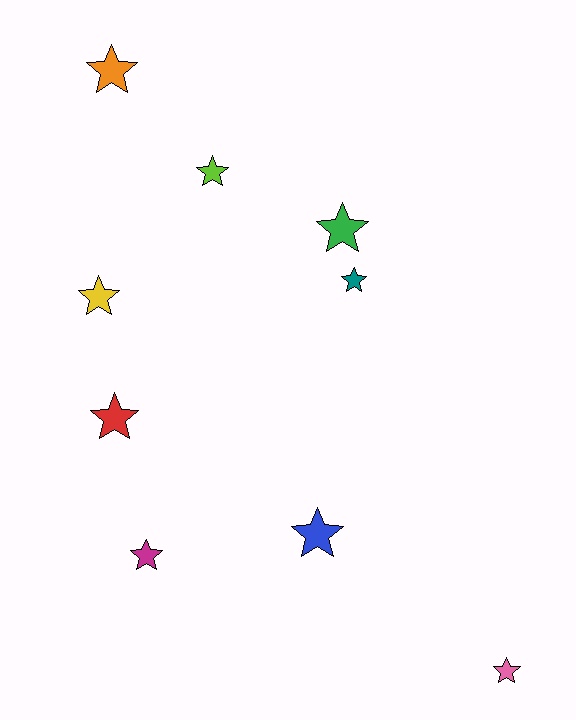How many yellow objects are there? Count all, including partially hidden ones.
There is 1 yellow object.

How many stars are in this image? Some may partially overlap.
There are 9 stars.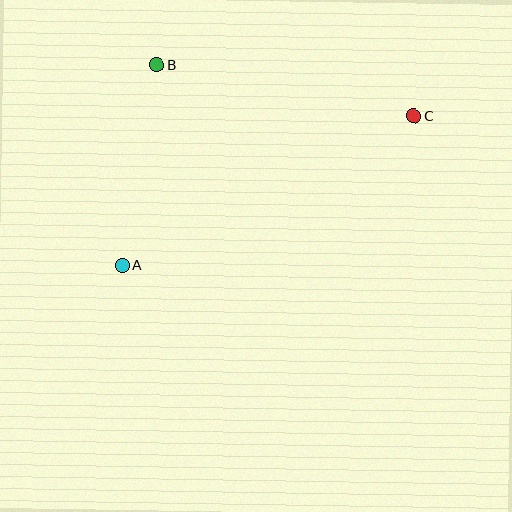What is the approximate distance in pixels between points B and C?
The distance between B and C is approximately 262 pixels.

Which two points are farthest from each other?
Points A and C are farthest from each other.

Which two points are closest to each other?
Points A and B are closest to each other.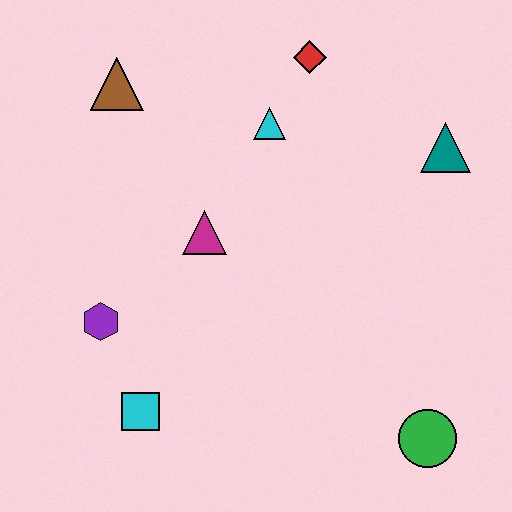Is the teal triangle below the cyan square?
No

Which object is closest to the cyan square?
The purple hexagon is closest to the cyan square.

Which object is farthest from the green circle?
The brown triangle is farthest from the green circle.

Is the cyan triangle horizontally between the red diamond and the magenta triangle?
Yes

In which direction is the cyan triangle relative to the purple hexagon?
The cyan triangle is above the purple hexagon.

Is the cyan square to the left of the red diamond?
Yes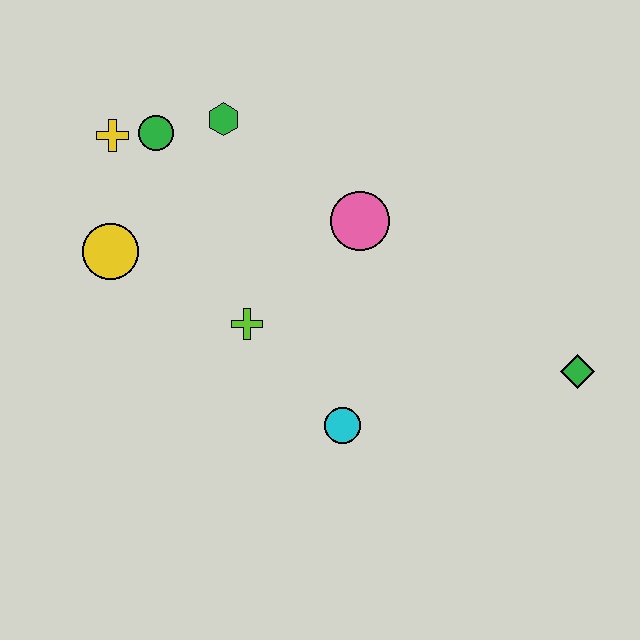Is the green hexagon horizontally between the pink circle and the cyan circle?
No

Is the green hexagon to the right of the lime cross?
No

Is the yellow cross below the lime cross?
No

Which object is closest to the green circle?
The yellow cross is closest to the green circle.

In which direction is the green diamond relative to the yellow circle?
The green diamond is to the right of the yellow circle.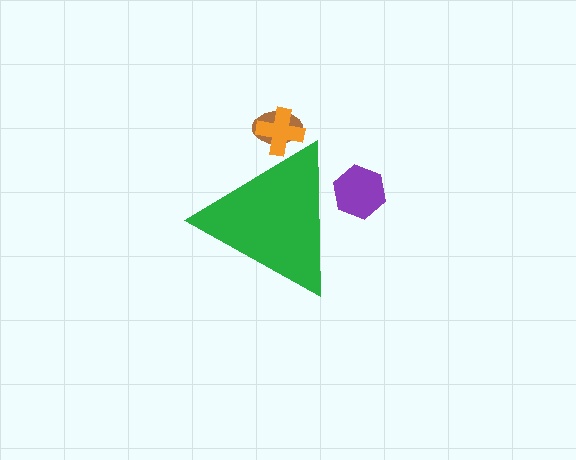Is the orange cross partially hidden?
Yes, the orange cross is partially hidden behind the green triangle.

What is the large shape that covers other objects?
A green triangle.